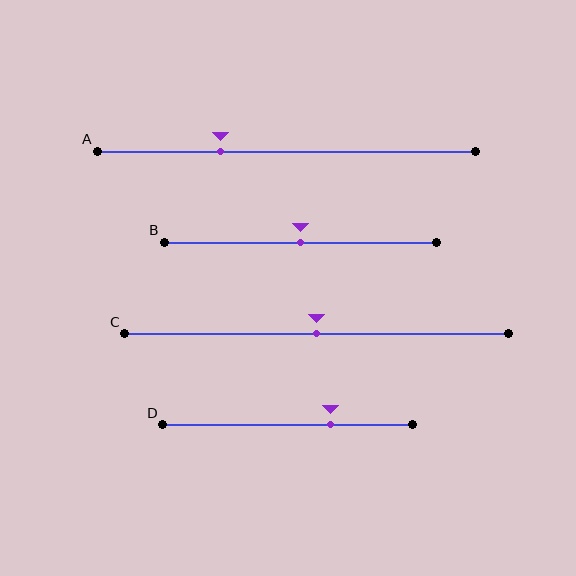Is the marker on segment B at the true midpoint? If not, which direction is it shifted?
Yes, the marker on segment B is at the true midpoint.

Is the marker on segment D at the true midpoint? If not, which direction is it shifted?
No, the marker on segment D is shifted to the right by about 17% of the segment length.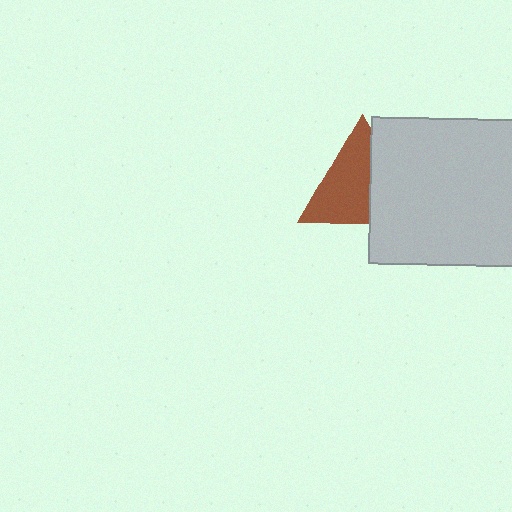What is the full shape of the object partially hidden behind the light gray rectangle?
The partially hidden object is a brown triangle.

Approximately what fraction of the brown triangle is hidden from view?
Roughly 38% of the brown triangle is hidden behind the light gray rectangle.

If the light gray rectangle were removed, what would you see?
You would see the complete brown triangle.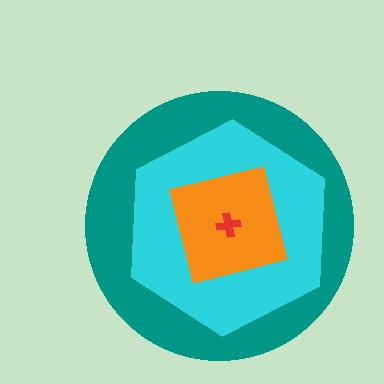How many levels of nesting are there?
4.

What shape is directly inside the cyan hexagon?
The orange square.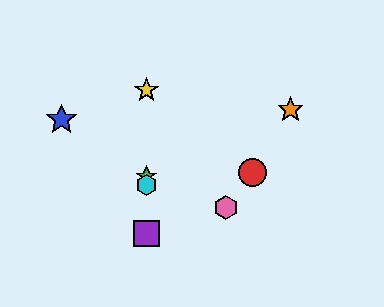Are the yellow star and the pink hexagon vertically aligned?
No, the yellow star is at x≈146 and the pink hexagon is at x≈226.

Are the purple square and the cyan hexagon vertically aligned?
Yes, both are at x≈146.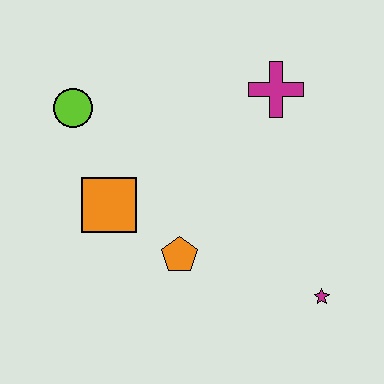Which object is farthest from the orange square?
The magenta star is farthest from the orange square.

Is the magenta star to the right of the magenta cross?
Yes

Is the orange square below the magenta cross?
Yes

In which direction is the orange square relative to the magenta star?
The orange square is to the left of the magenta star.